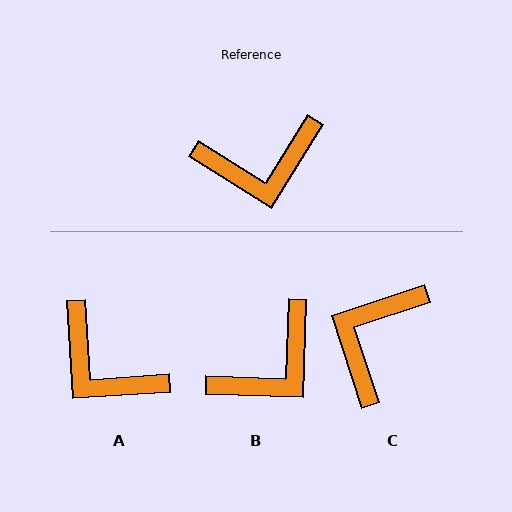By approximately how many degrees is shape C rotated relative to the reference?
Approximately 130 degrees clockwise.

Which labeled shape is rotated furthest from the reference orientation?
C, about 130 degrees away.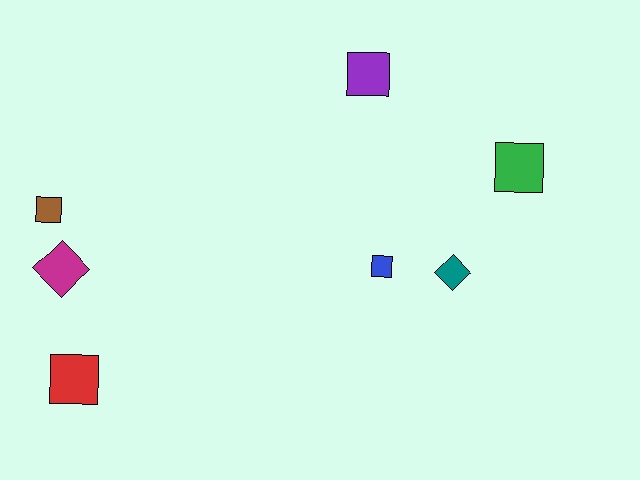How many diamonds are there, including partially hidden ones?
There are 2 diamonds.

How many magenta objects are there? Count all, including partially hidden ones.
There is 1 magenta object.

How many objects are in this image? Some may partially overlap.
There are 7 objects.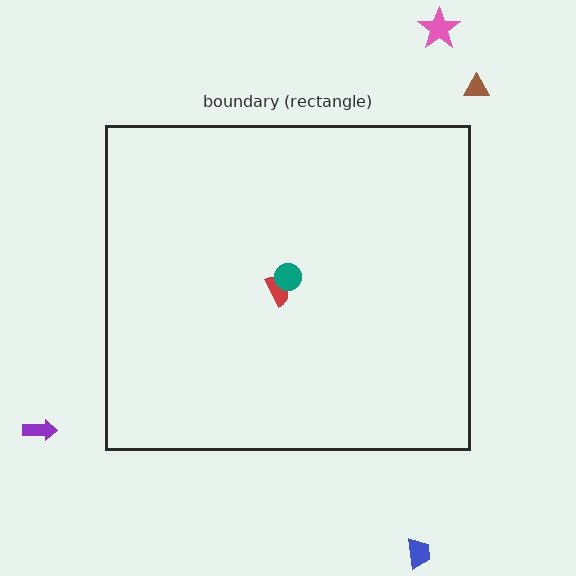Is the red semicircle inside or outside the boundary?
Inside.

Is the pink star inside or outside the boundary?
Outside.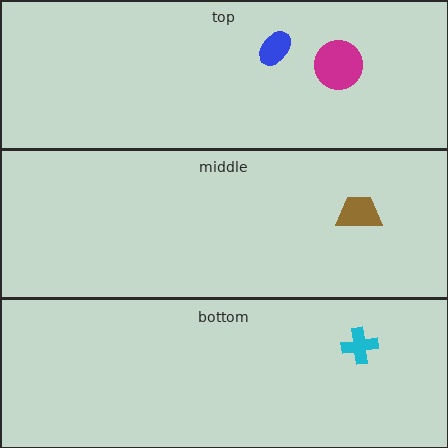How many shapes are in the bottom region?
1.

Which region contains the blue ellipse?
The top region.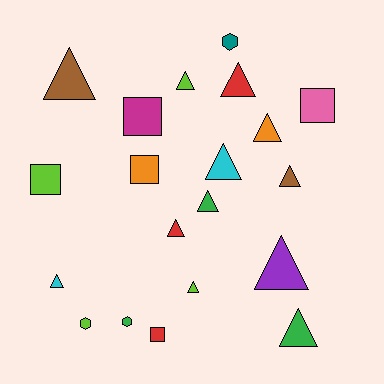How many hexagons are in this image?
There are 3 hexagons.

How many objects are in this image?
There are 20 objects.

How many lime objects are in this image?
There are 4 lime objects.